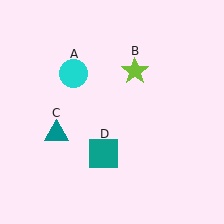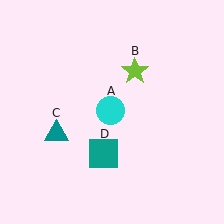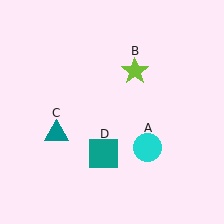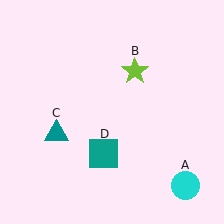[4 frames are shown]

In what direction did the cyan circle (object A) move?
The cyan circle (object A) moved down and to the right.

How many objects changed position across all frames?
1 object changed position: cyan circle (object A).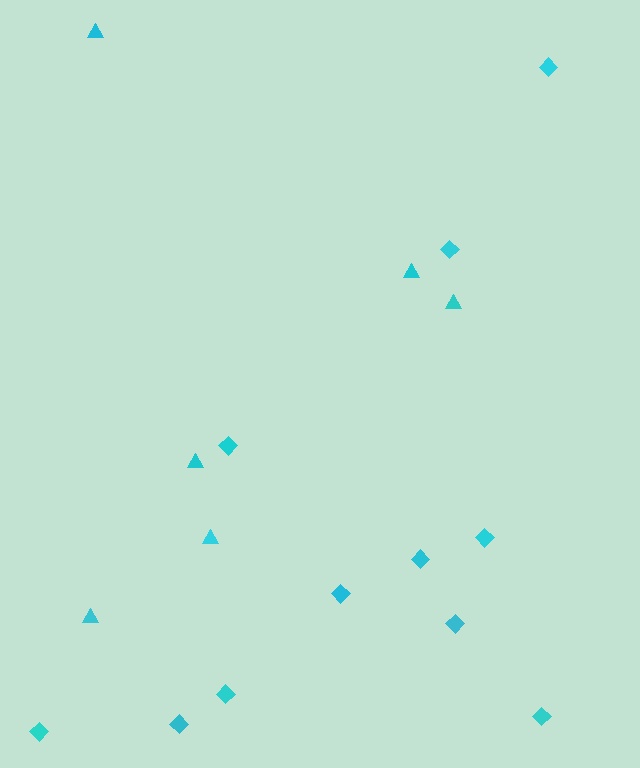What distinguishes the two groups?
There are 2 groups: one group of diamonds (11) and one group of triangles (6).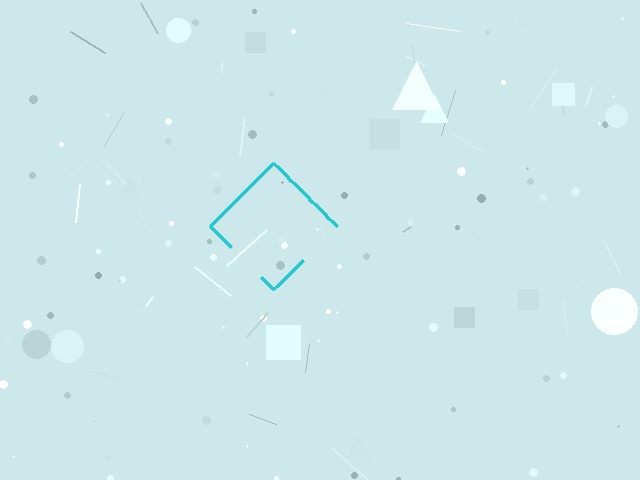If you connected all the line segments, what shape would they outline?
They would outline a diamond.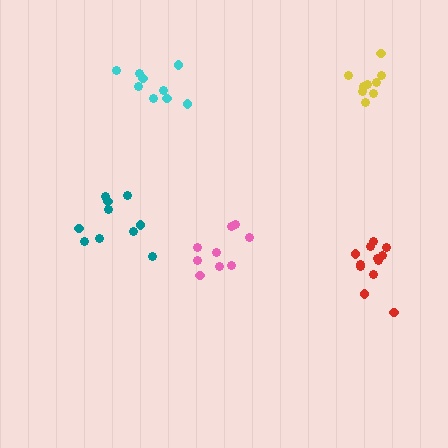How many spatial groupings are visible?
There are 5 spatial groupings.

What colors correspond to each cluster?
The clusters are colored: yellow, teal, cyan, pink, red.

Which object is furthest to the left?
The teal cluster is leftmost.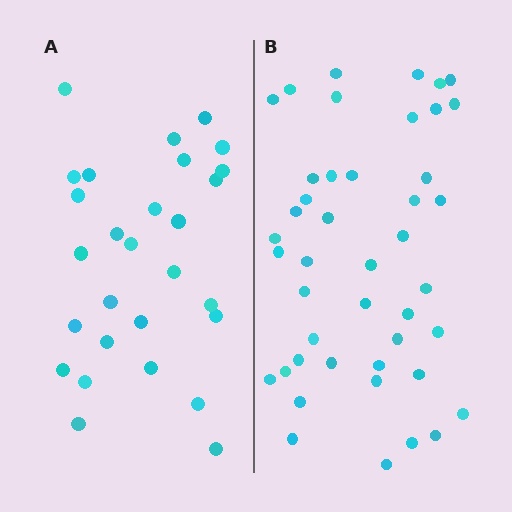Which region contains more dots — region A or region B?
Region B (the right region) has more dots.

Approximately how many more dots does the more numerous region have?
Region B has approximately 15 more dots than region A.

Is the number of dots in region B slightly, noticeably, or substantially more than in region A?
Region B has substantially more. The ratio is roughly 1.6 to 1.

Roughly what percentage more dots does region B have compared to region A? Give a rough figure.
About 55% more.